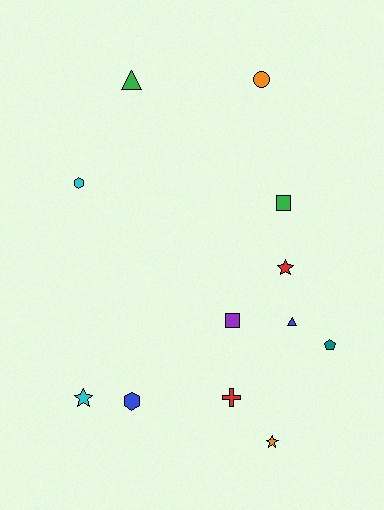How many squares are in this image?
There are 2 squares.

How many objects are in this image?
There are 12 objects.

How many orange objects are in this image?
There are 2 orange objects.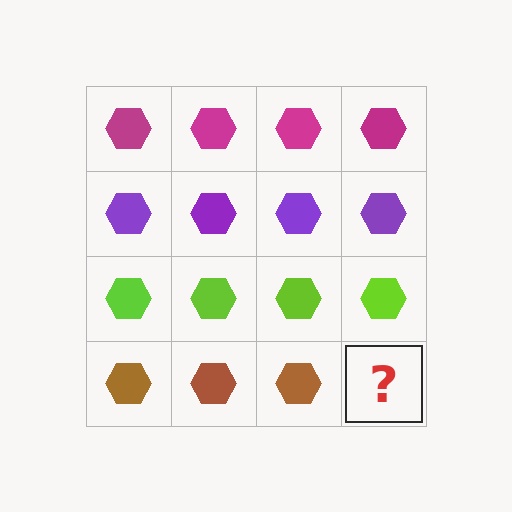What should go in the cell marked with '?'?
The missing cell should contain a brown hexagon.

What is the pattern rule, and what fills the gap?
The rule is that each row has a consistent color. The gap should be filled with a brown hexagon.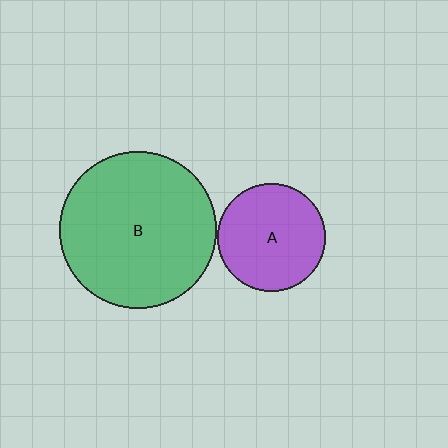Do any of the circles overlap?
No, none of the circles overlap.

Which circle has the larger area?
Circle B (green).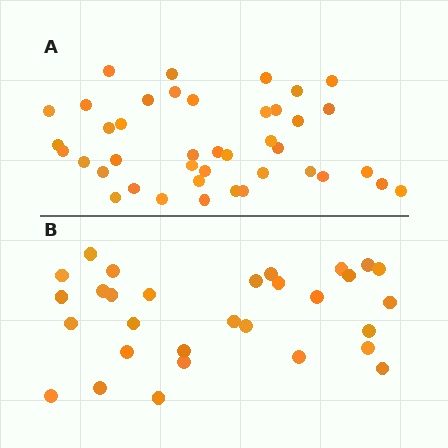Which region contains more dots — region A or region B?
Region A (the top region) has more dots.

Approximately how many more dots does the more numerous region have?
Region A has roughly 12 or so more dots than region B.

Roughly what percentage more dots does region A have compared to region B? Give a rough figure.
About 35% more.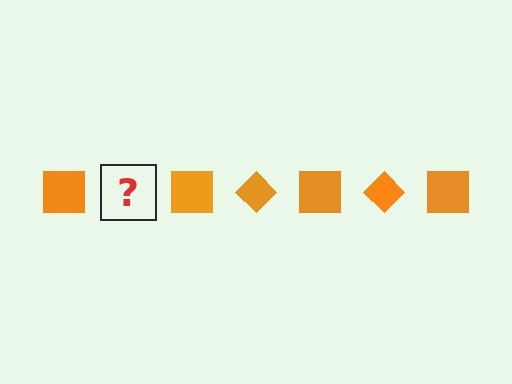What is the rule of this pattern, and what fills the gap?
The rule is that the pattern cycles through square, diamond shapes in orange. The gap should be filled with an orange diamond.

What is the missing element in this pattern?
The missing element is an orange diamond.